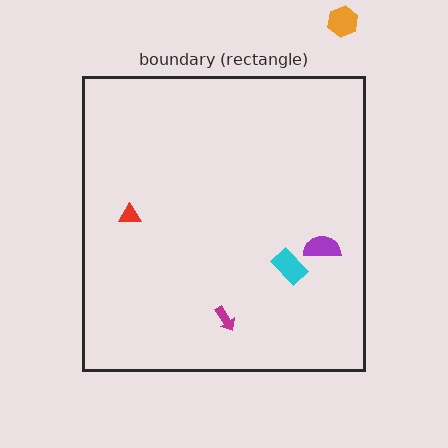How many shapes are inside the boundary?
4 inside, 1 outside.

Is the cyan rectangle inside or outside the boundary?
Inside.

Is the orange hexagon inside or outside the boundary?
Outside.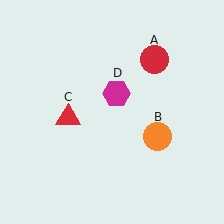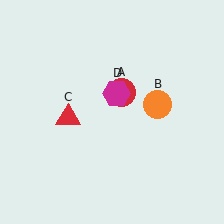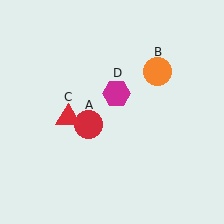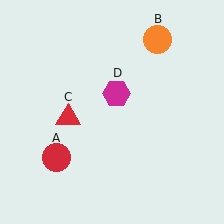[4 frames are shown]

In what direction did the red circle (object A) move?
The red circle (object A) moved down and to the left.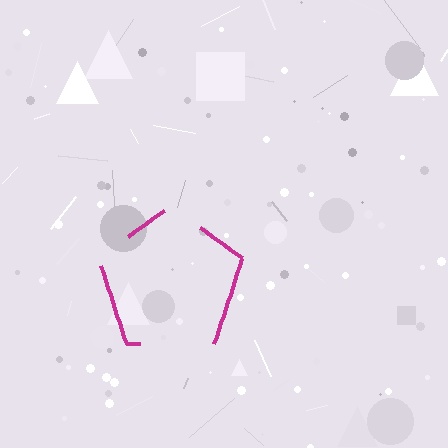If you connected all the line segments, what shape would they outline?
They would outline a pentagon.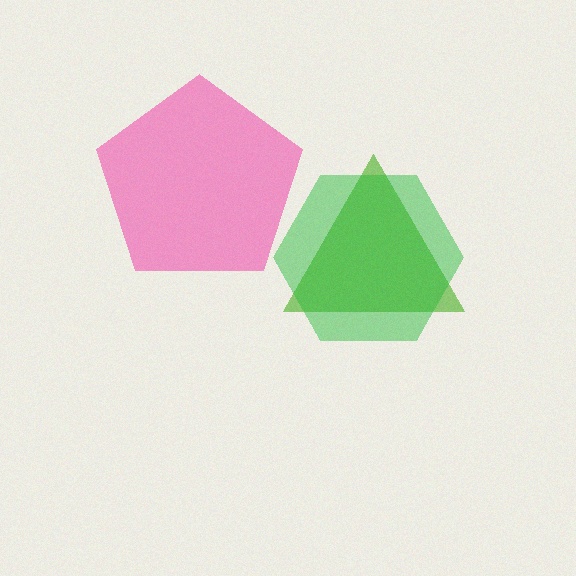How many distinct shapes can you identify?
There are 3 distinct shapes: a lime triangle, a green hexagon, a pink pentagon.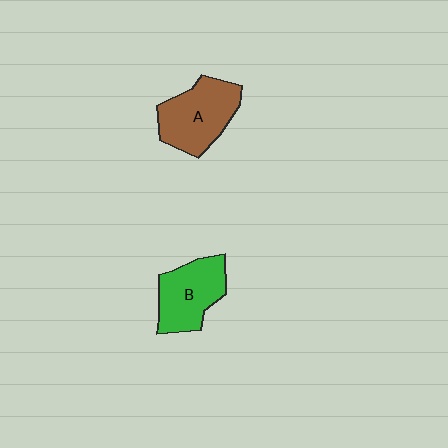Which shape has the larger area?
Shape A (brown).